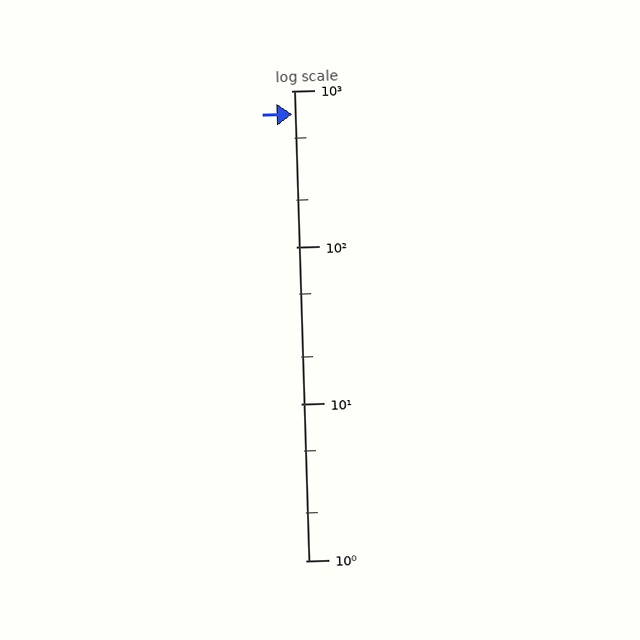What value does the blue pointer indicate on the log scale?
The pointer indicates approximately 710.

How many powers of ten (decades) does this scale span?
The scale spans 3 decades, from 1 to 1000.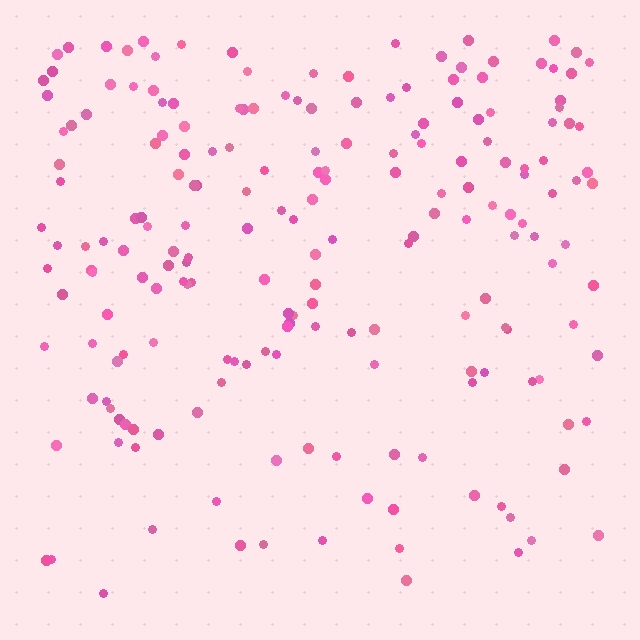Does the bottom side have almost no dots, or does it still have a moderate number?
Still a moderate number, just noticeably fewer than the top.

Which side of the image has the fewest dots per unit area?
The bottom.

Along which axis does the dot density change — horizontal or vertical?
Vertical.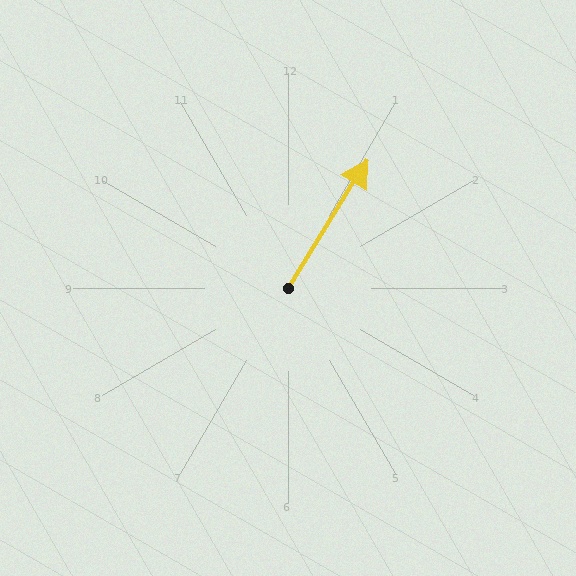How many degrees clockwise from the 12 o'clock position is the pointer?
Approximately 32 degrees.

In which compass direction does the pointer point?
Northeast.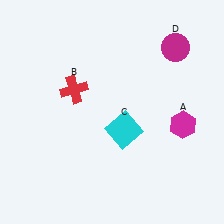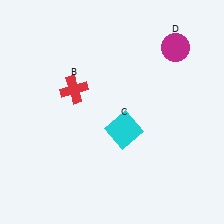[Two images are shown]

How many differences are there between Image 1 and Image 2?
There is 1 difference between the two images.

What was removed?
The magenta hexagon (A) was removed in Image 2.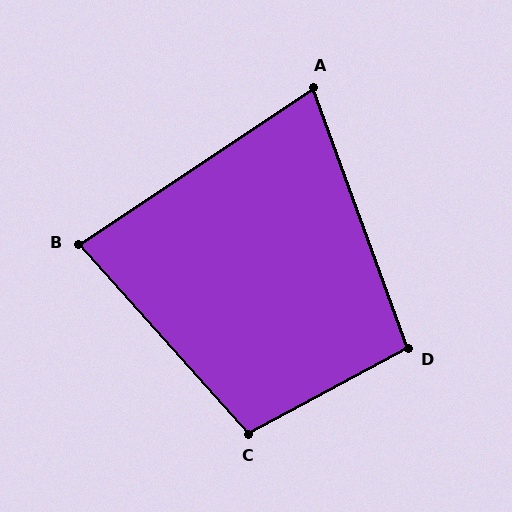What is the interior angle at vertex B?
Approximately 82 degrees (acute).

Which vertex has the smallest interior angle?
A, at approximately 76 degrees.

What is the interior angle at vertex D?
Approximately 98 degrees (obtuse).